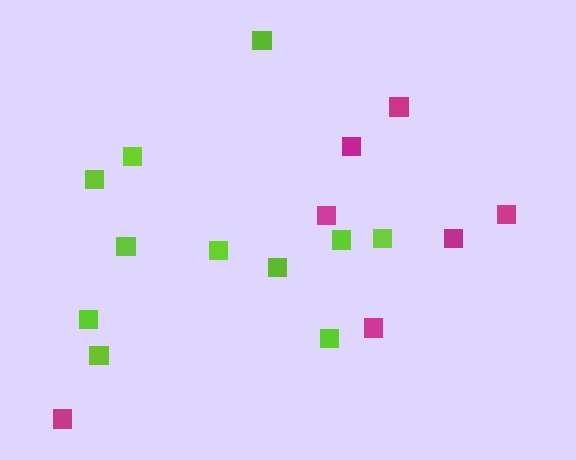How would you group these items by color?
There are 2 groups: one group of magenta squares (7) and one group of lime squares (11).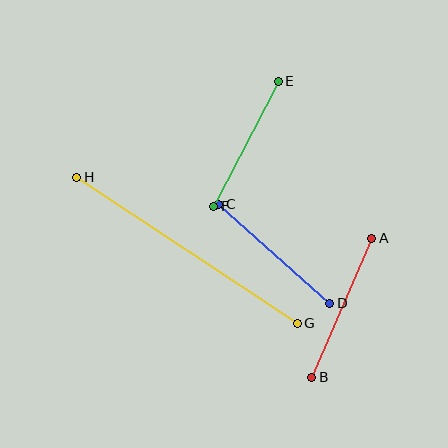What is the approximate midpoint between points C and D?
The midpoint is at approximately (274, 254) pixels.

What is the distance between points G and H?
The distance is approximately 264 pixels.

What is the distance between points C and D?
The distance is approximately 149 pixels.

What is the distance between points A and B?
The distance is approximately 152 pixels.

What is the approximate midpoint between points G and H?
The midpoint is at approximately (187, 250) pixels.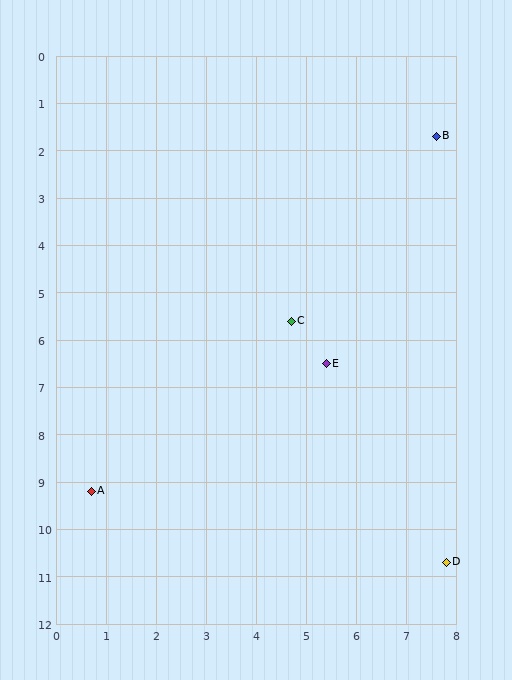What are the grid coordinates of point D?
Point D is at approximately (7.8, 10.7).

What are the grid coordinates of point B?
Point B is at approximately (7.6, 1.7).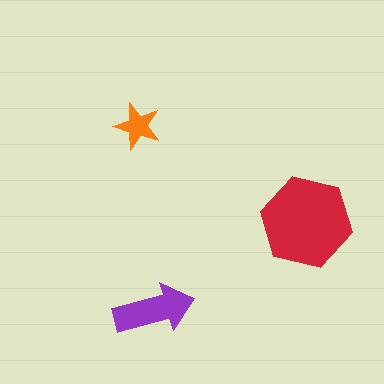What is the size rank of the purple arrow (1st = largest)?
2nd.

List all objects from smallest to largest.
The orange star, the purple arrow, the red hexagon.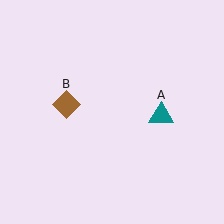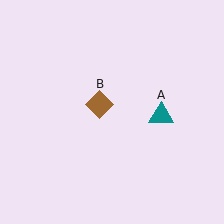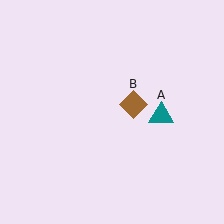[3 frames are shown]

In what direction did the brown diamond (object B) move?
The brown diamond (object B) moved right.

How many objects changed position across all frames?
1 object changed position: brown diamond (object B).